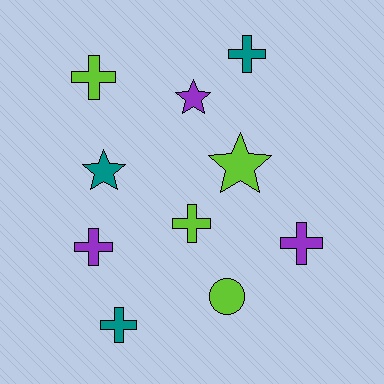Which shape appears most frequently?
Cross, with 6 objects.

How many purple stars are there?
There is 1 purple star.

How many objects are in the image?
There are 10 objects.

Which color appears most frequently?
Lime, with 4 objects.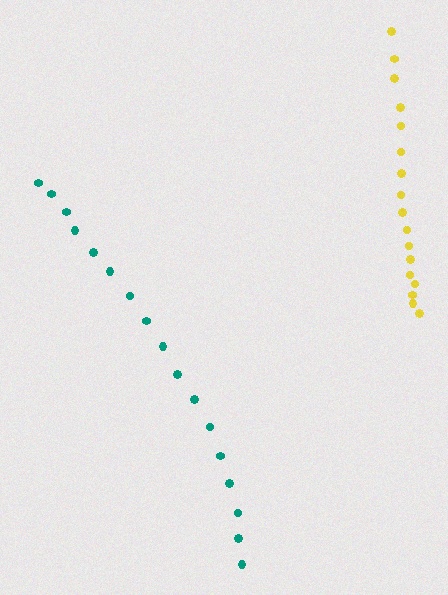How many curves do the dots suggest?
There are 2 distinct paths.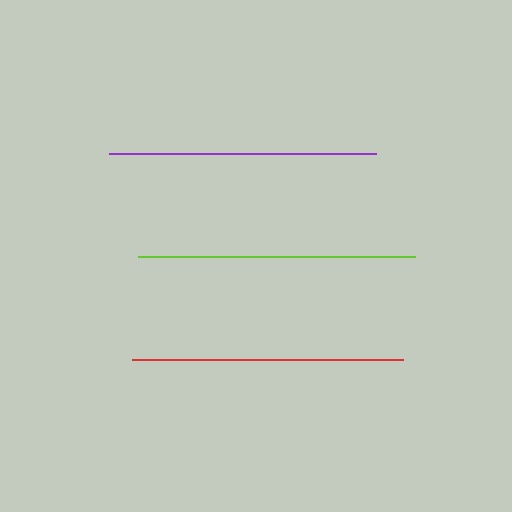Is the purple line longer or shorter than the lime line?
The lime line is longer than the purple line.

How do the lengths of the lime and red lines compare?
The lime and red lines are approximately the same length.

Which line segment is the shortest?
The purple line is the shortest at approximately 266 pixels.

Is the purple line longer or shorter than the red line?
The red line is longer than the purple line.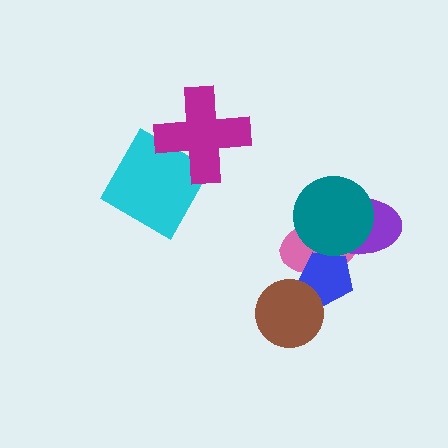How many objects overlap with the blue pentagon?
3 objects overlap with the blue pentagon.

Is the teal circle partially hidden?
No, no other shape covers it.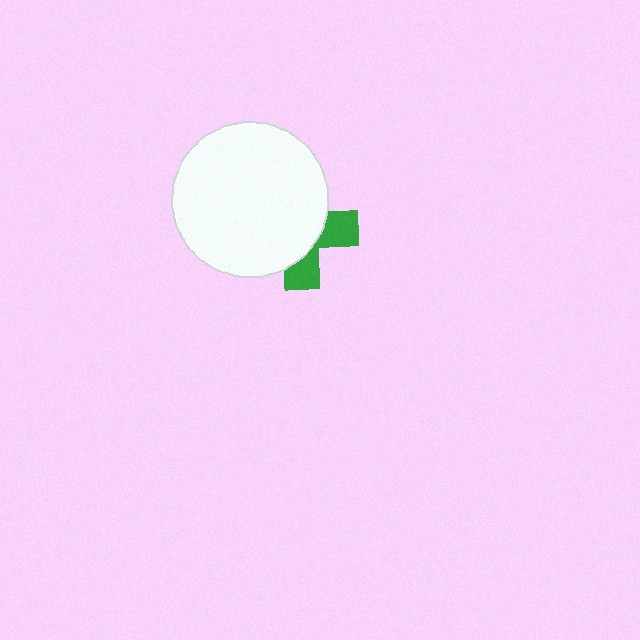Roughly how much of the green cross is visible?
A small part of it is visible (roughly 34%).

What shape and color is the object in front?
The object in front is a white circle.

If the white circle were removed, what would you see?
You would see the complete green cross.